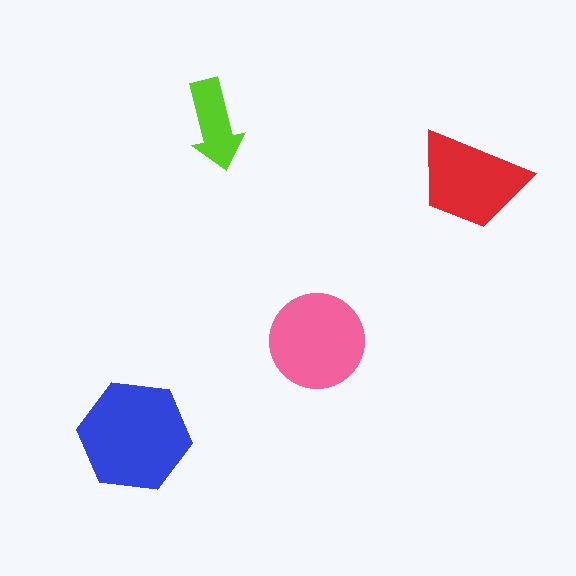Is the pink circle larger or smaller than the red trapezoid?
Larger.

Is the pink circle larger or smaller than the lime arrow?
Larger.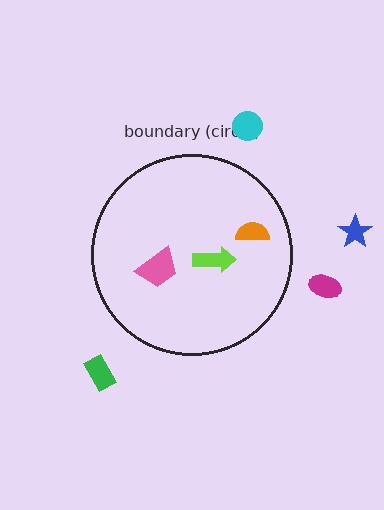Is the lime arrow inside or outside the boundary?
Inside.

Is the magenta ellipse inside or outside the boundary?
Outside.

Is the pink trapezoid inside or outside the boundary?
Inside.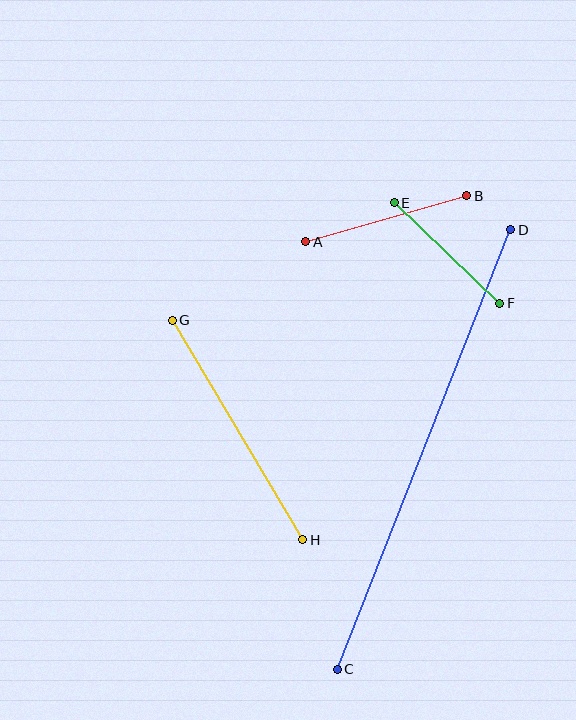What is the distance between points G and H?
The distance is approximately 256 pixels.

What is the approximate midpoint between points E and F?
The midpoint is at approximately (447, 253) pixels.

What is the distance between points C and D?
The distance is approximately 472 pixels.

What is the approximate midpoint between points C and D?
The midpoint is at approximately (424, 449) pixels.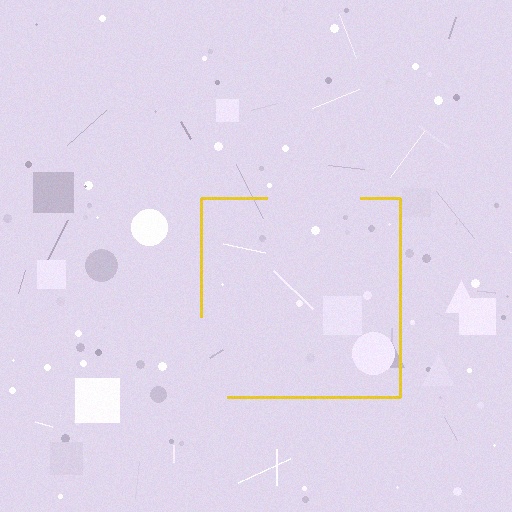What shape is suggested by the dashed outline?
The dashed outline suggests a square.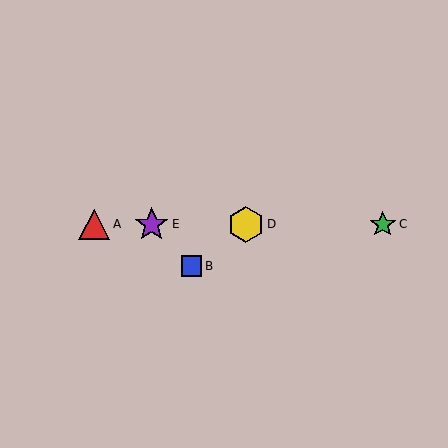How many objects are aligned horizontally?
4 objects (A, C, D, E) are aligned horizontally.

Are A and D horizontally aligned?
Yes, both are at y≈224.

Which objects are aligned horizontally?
Objects A, C, D, E are aligned horizontally.